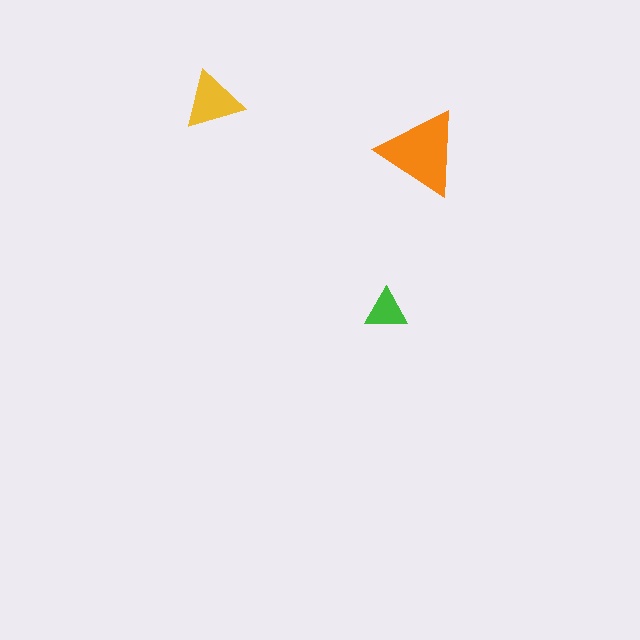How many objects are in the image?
There are 3 objects in the image.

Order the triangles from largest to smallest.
the orange one, the yellow one, the green one.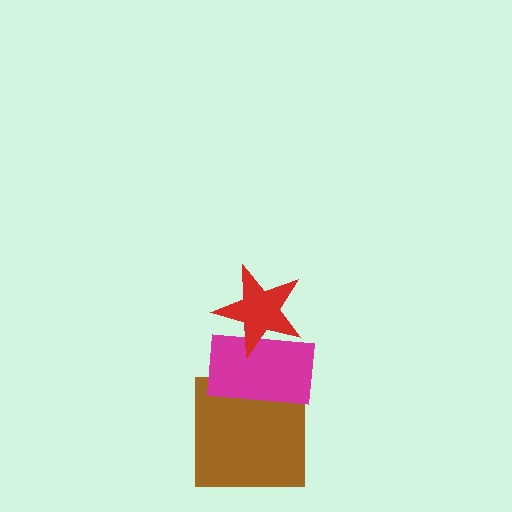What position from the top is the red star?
The red star is 1st from the top.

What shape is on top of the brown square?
The magenta rectangle is on top of the brown square.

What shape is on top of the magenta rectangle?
The red star is on top of the magenta rectangle.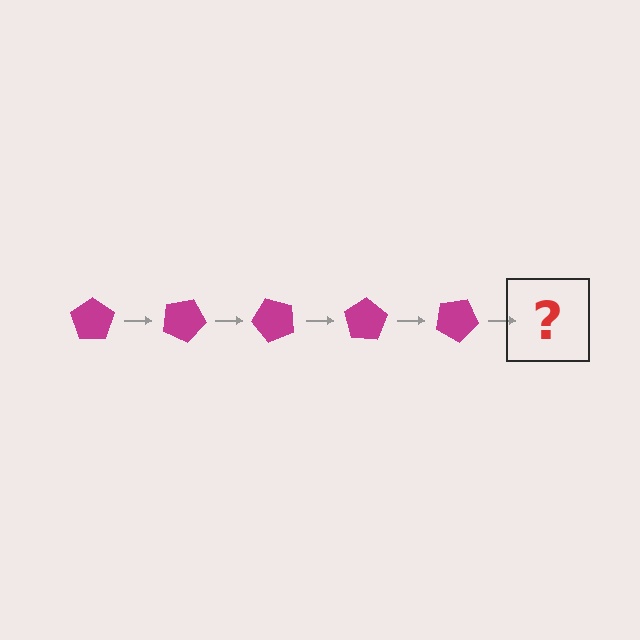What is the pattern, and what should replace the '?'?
The pattern is that the pentagon rotates 25 degrees each step. The '?' should be a magenta pentagon rotated 125 degrees.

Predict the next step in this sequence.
The next step is a magenta pentagon rotated 125 degrees.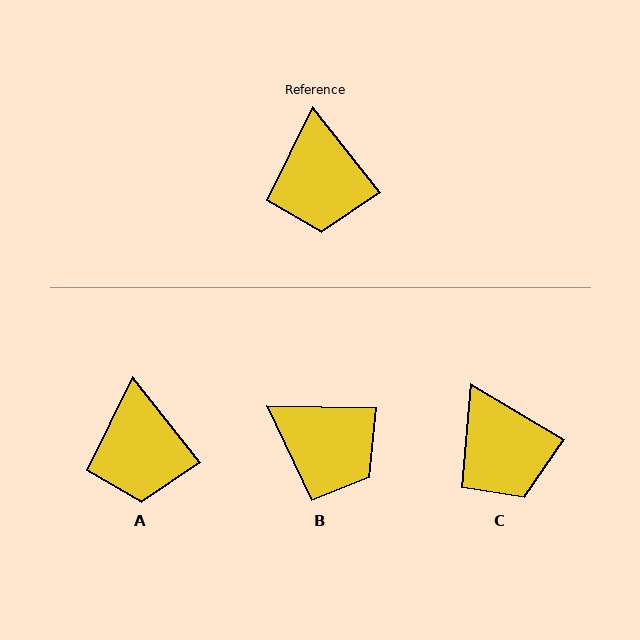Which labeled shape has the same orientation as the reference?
A.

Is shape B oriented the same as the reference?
No, it is off by about 51 degrees.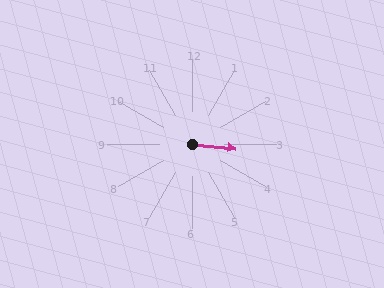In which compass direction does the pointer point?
East.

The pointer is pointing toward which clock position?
Roughly 3 o'clock.